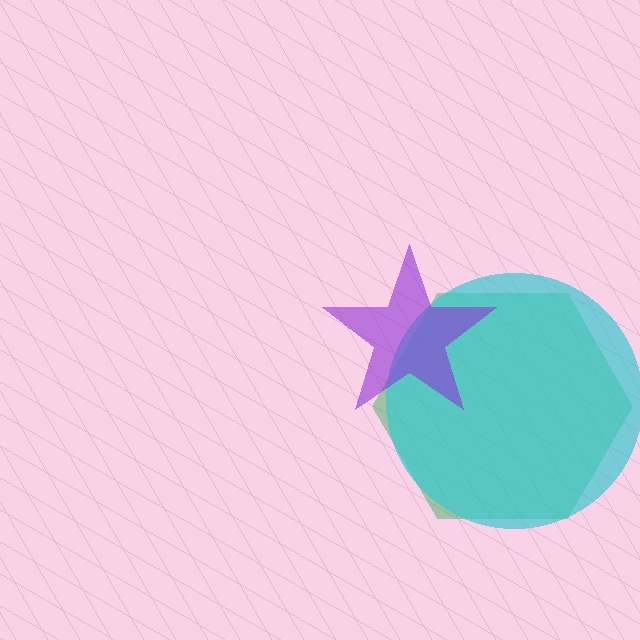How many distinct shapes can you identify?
There are 3 distinct shapes: a green hexagon, a cyan circle, a purple star.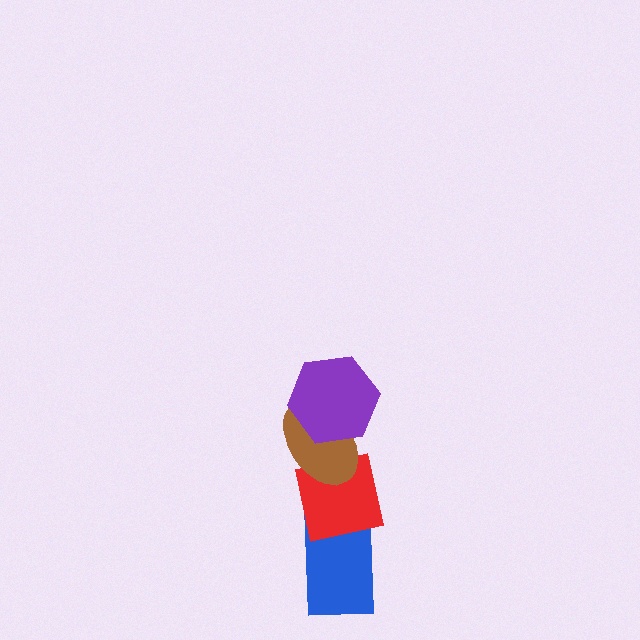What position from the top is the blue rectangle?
The blue rectangle is 4th from the top.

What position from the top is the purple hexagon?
The purple hexagon is 1st from the top.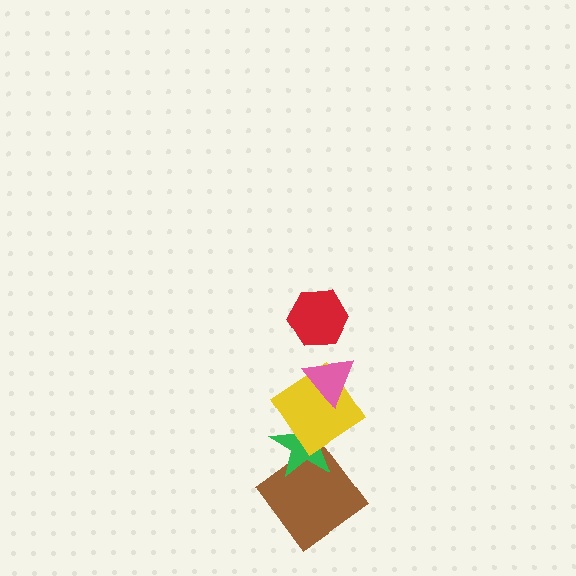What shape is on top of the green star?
The yellow diamond is on top of the green star.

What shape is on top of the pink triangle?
The red hexagon is on top of the pink triangle.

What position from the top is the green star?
The green star is 4th from the top.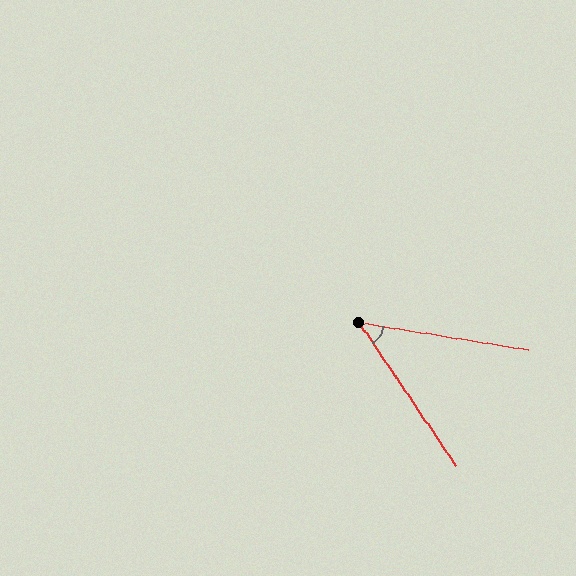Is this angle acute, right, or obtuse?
It is acute.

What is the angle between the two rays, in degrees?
Approximately 47 degrees.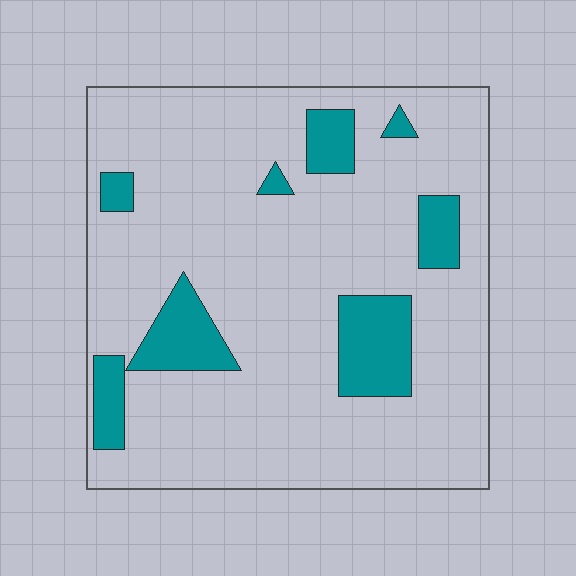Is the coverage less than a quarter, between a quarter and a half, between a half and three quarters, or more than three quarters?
Less than a quarter.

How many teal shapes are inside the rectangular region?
8.